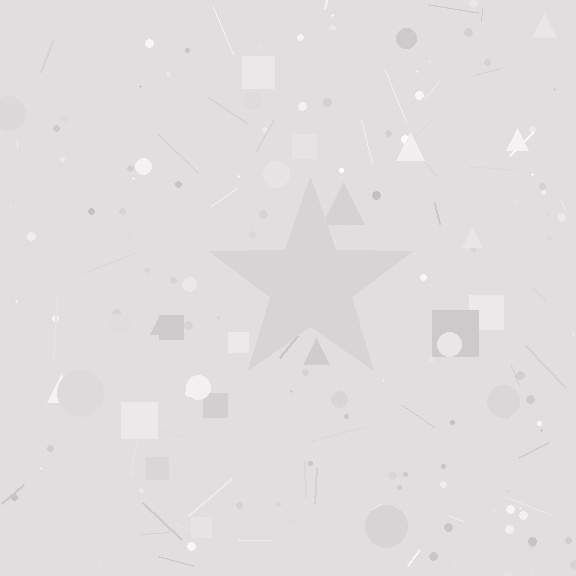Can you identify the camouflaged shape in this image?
The camouflaged shape is a star.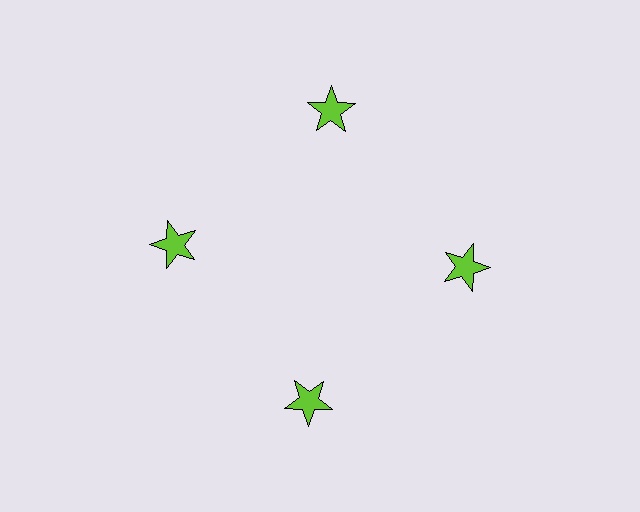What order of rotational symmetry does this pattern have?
This pattern has 4-fold rotational symmetry.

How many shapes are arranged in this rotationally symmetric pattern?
There are 4 shapes, arranged in 4 groups of 1.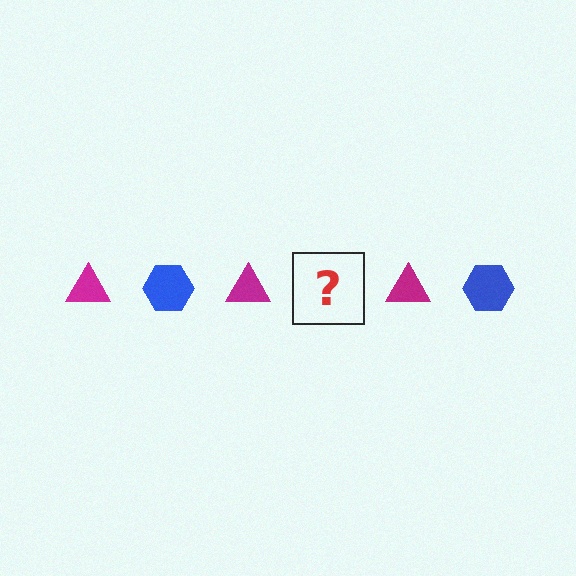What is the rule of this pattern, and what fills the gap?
The rule is that the pattern alternates between magenta triangle and blue hexagon. The gap should be filled with a blue hexagon.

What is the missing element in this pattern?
The missing element is a blue hexagon.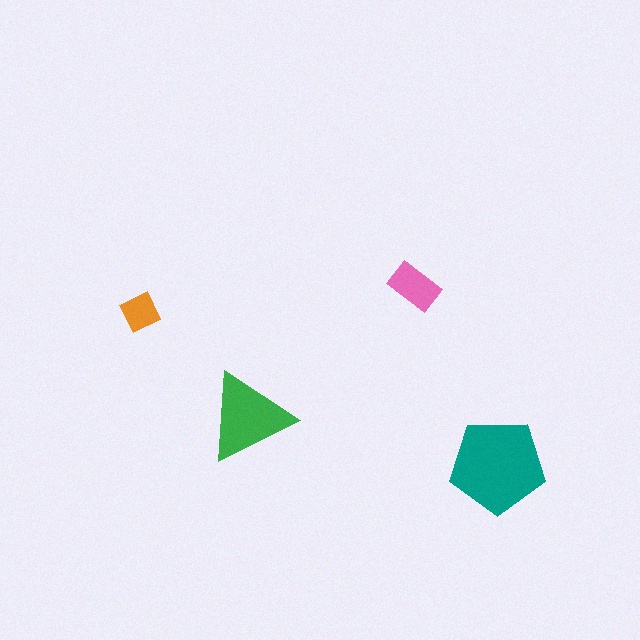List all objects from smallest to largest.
The orange diamond, the pink rectangle, the green triangle, the teal pentagon.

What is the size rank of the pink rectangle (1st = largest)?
3rd.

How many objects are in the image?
There are 4 objects in the image.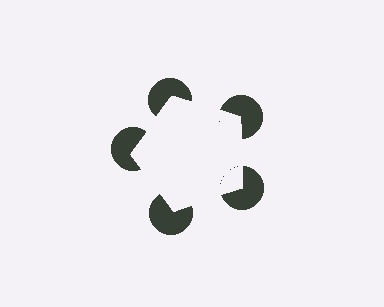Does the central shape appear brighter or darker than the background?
It typically appears slightly brighter than the background, even though no actual brightness change is drawn.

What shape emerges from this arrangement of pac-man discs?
An illusory pentagon — its edges are inferred from the aligned wedge cuts in the pac-man discs, not physically drawn.